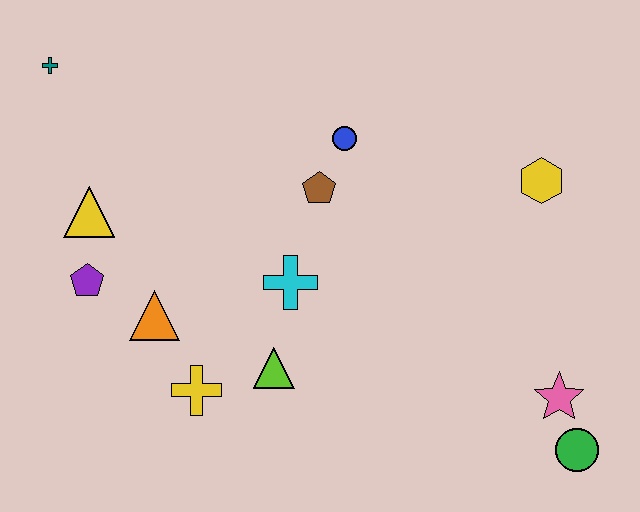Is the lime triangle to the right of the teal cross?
Yes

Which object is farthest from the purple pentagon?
The green circle is farthest from the purple pentagon.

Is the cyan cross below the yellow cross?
No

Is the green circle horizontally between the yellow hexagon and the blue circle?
No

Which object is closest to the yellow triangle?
The purple pentagon is closest to the yellow triangle.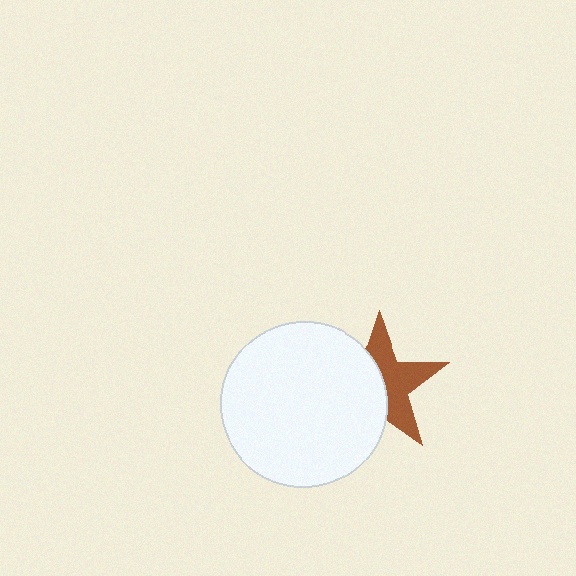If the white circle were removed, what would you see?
You would see the complete brown star.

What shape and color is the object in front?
The object in front is a white circle.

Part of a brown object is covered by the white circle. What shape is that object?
It is a star.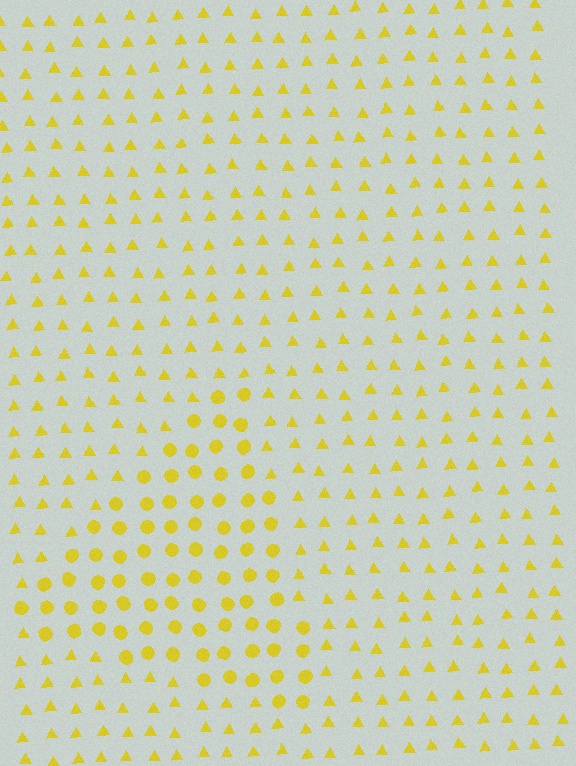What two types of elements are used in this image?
The image uses circles inside the triangle region and triangles outside it.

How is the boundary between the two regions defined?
The boundary is defined by a change in element shape: circles inside vs. triangles outside. All elements share the same color and spacing.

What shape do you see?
I see a triangle.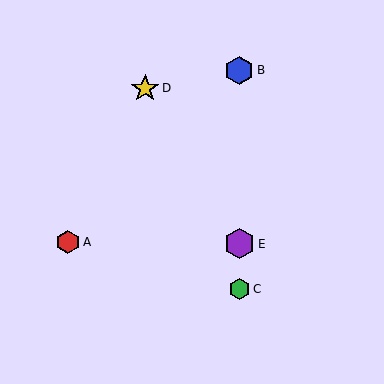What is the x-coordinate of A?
Object A is at x≈68.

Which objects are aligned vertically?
Objects B, C, E are aligned vertically.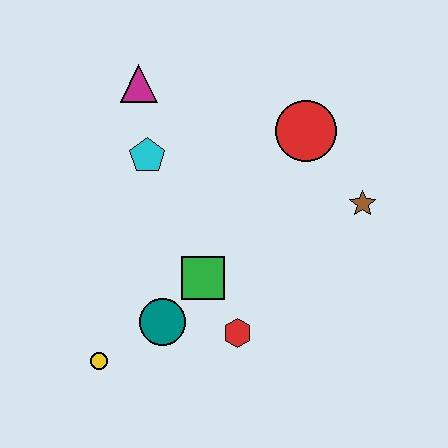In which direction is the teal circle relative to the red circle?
The teal circle is below the red circle.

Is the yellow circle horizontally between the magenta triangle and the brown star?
No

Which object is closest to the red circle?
The brown star is closest to the red circle.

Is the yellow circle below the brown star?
Yes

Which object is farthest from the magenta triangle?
The yellow circle is farthest from the magenta triangle.